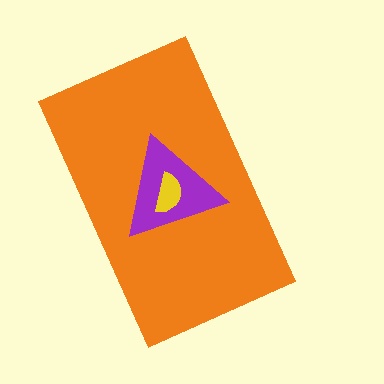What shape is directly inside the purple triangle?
The yellow semicircle.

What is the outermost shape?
The orange rectangle.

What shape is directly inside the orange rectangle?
The purple triangle.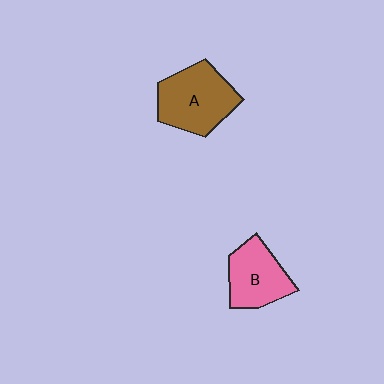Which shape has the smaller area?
Shape B (pink).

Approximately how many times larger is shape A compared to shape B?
Approximately 1.3 times.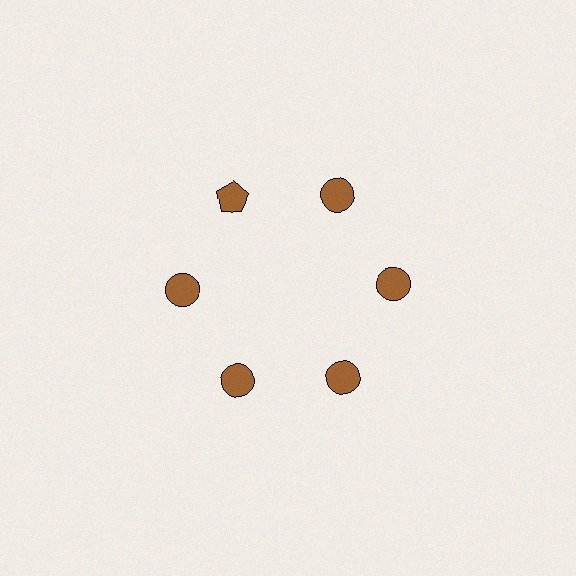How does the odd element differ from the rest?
It has a different shape: pentagon instead of circle.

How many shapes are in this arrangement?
There are 6 shapes arranged in a ring pattern.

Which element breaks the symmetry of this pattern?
The brown pentagon at roughly the 11 o'clock position breaks the symmetry. All other shapes are brown circles.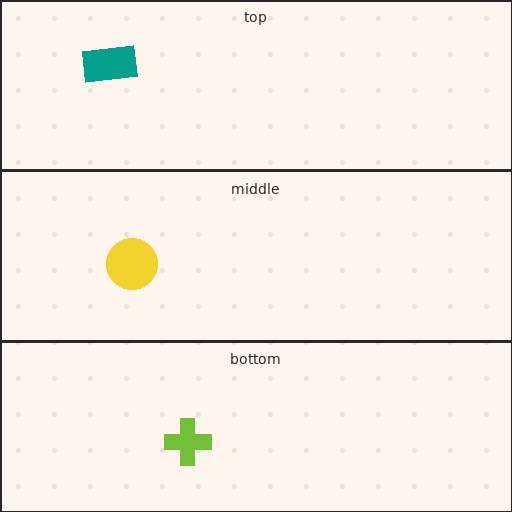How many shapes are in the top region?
1.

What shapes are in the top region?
The teal rectangle.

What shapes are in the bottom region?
The lime cross.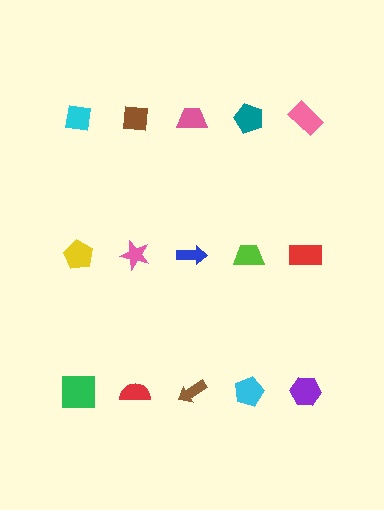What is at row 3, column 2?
A red semicircle.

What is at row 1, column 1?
A cyan square.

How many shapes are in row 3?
5 shapes.